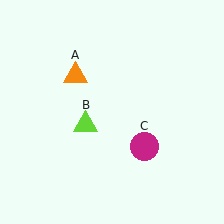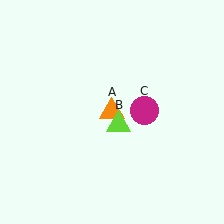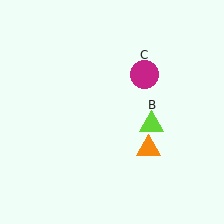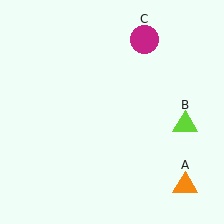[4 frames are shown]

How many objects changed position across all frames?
3 objects changed position: orange triangle (object A), lime triangle (object B), magenta circle (object C).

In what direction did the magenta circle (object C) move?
The magenta circle (object C) moved up.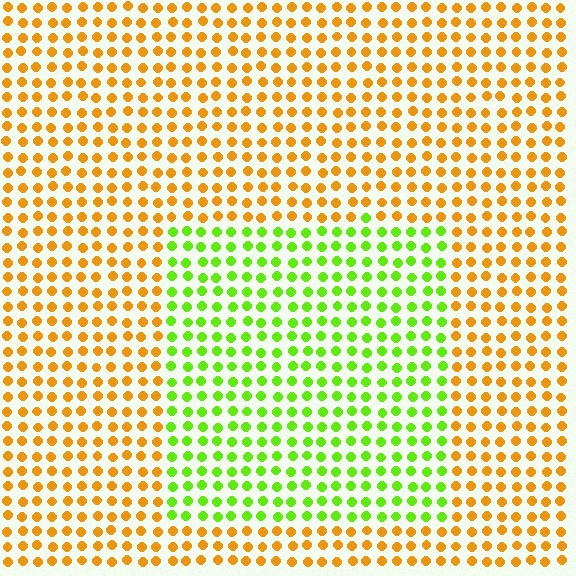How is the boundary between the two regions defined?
The boundary is defined purely by a slight shift in hue (about 62 degrees). Spacing, size, and orientation are identical on both sides.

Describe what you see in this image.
The image is filled with small orange elements in a uniform arrangement. A rectangle-shaped region is visible where the elements are tinted to a slightly different hue, forming a subtle color boundary.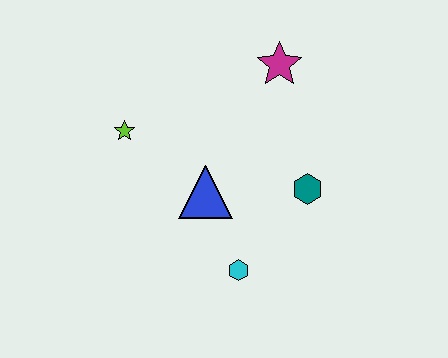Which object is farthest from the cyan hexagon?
The magenta star is farthest from the cyan hexagon.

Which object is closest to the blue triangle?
The cyan hexagon is closest to the blue triangle.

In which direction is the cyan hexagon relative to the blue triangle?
The cyan hexagon is below the blue triangle.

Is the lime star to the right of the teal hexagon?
No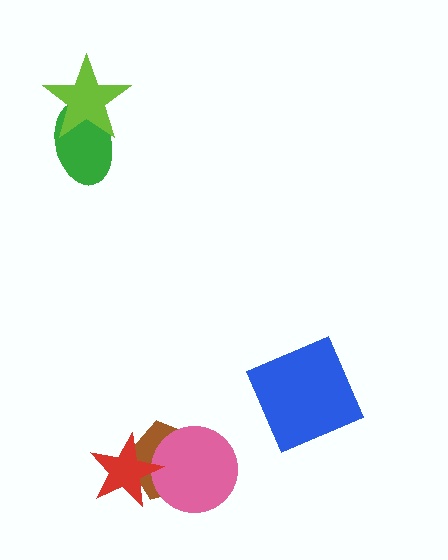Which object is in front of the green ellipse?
The lime star is in front of the green ellipse.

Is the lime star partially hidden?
No, no other shape covers it.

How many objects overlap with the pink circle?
2 objects overlap with the pink circle.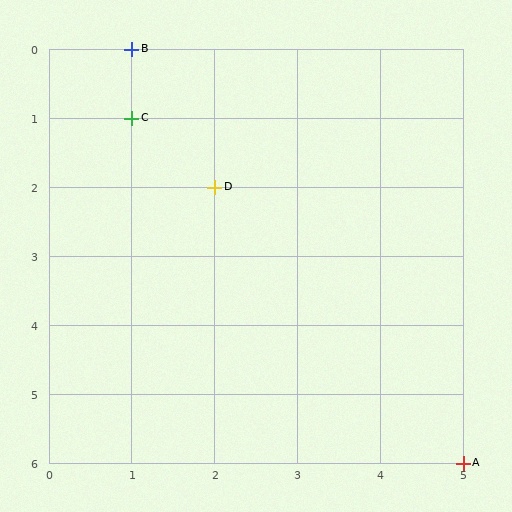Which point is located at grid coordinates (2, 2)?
Point D is at (2, 2).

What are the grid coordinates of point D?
Point D is at grid coordinates (2, 2).